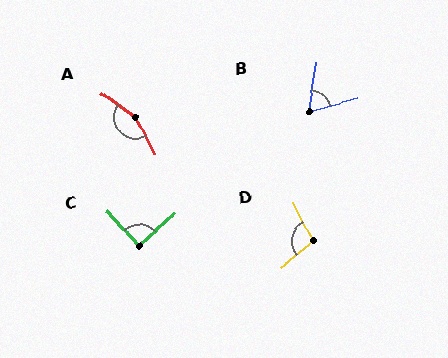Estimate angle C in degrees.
Approximately 90 degrees.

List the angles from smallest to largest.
B (66°), C (90°), D (103°), A (153°).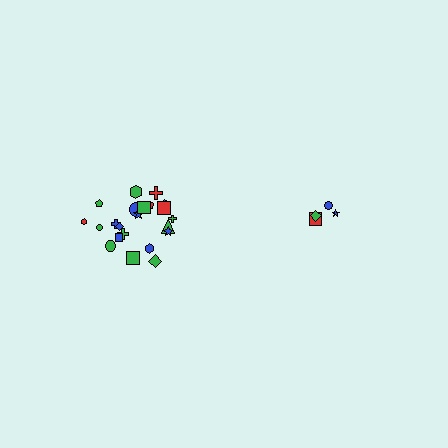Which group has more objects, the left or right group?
The left group.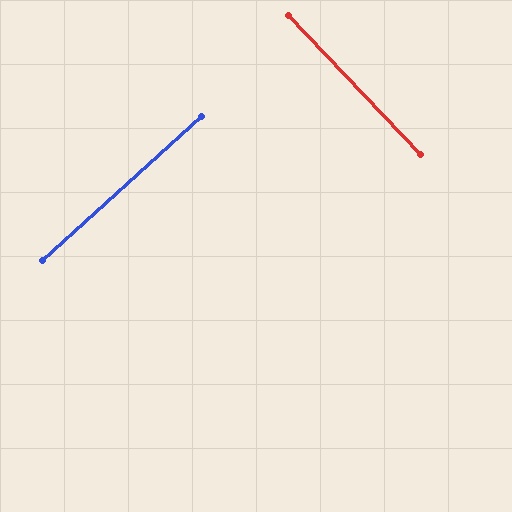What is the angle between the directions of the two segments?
Approximately 89 degrees.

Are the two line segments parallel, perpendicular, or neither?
Perpendicular — they meet at approximately 89°.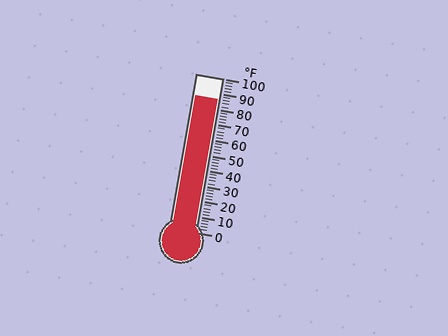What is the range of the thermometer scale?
The thermometer scale ranges from 0°F to 100°F.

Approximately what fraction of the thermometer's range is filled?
The thermometer is filled to approximately 85% of its range.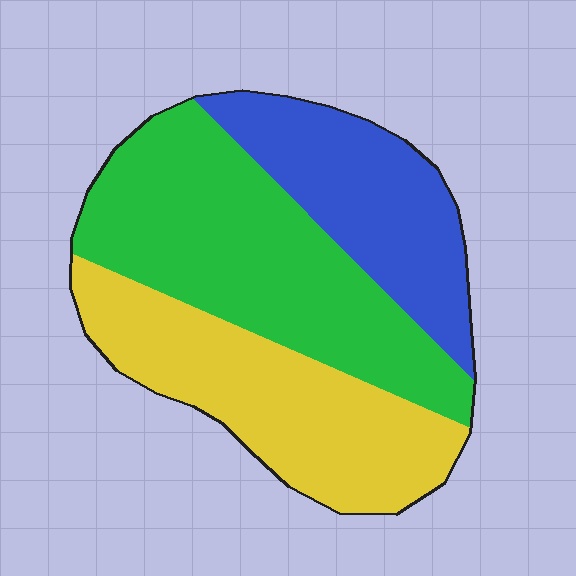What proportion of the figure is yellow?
Yellow takes up between a third and a half of the figure.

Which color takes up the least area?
Blue, at roughly 25%.